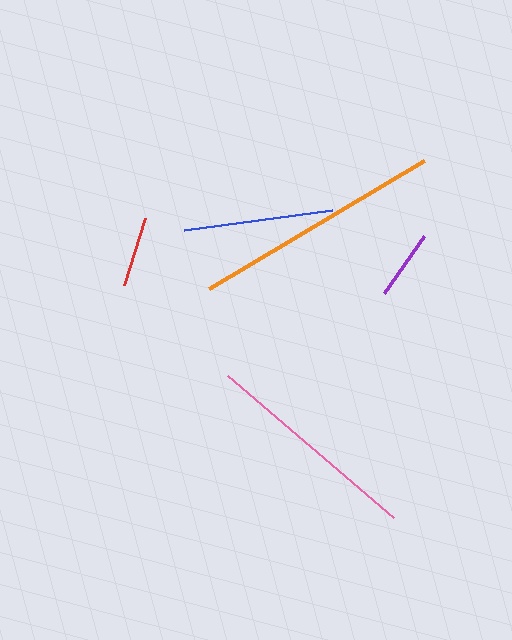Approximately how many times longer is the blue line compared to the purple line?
The blue line is approximately 2.1 times the length of the purple line.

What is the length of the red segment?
The red segment is approximately 70 pixels long.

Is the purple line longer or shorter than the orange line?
The orange line is longer than the purple line.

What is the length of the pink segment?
The pink segment is approximately 219 pixels long.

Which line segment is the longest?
The orange line is the longest at approximately 250 pixels.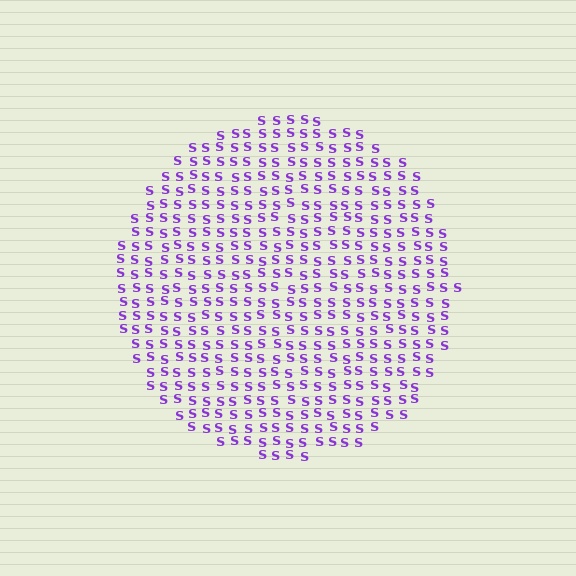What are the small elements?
The small elements are letter S's.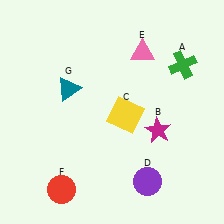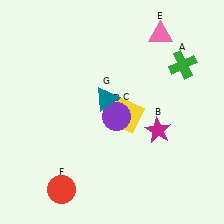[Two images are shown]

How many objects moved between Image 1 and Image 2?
3 objects moved between the two images.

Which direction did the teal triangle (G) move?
The teal triangle (G) moved right.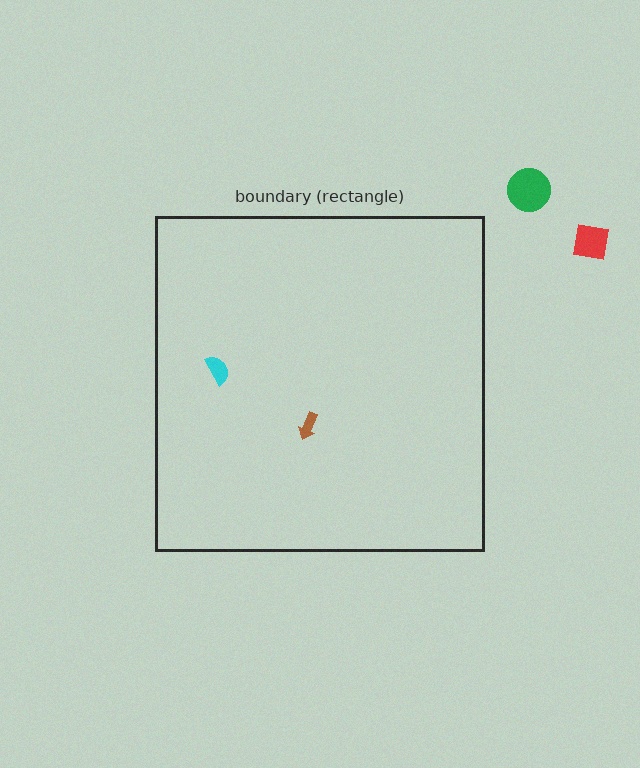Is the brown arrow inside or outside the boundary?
Inside.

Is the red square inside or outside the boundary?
Outside.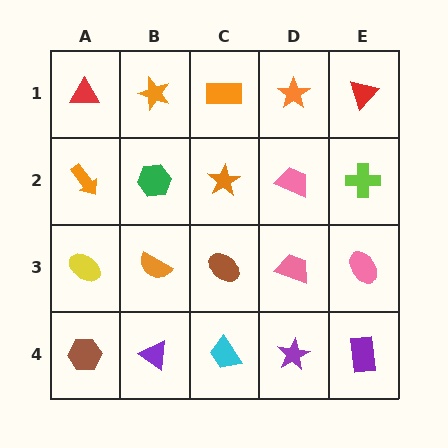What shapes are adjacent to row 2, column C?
An orange rectangle (row 1, column C), a brown ellipse (row 3, column C), a green hexagon (row 2, column B), a pink trapezoid (row 2, column D).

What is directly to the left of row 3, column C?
An orange semicircle.